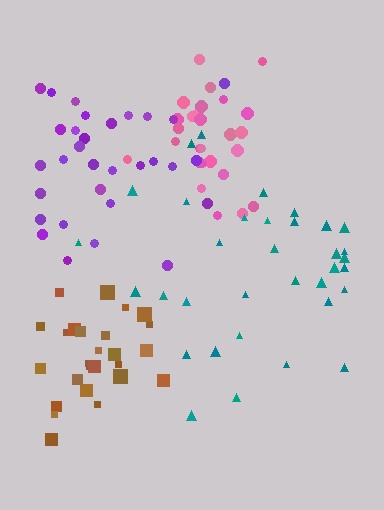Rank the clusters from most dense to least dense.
pink, brown, purple, teal.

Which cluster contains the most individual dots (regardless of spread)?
Teal (34).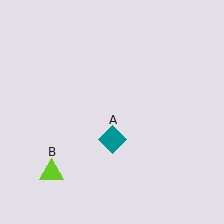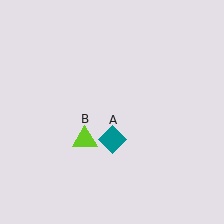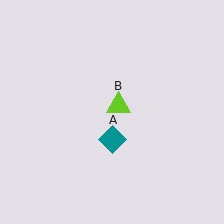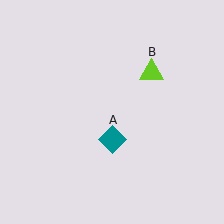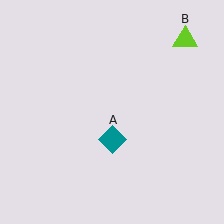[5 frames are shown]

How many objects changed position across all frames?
1 object changed position: lime triangle (object B).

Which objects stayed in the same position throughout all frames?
Teal diamond (object A) remained stationary.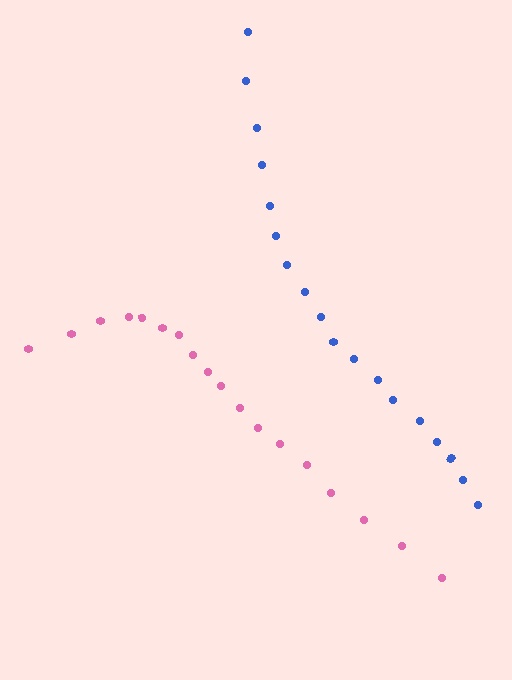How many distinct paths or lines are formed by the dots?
There are 2 distinct paths.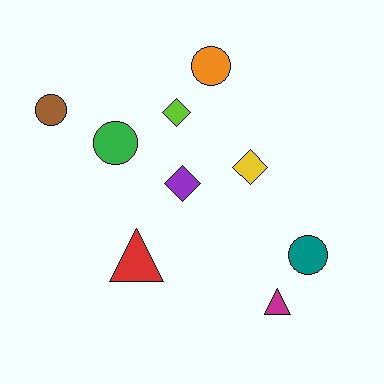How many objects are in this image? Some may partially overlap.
There are 9 objects.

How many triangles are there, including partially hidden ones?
There are 2 triangles.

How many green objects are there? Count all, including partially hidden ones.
There is 1 green object.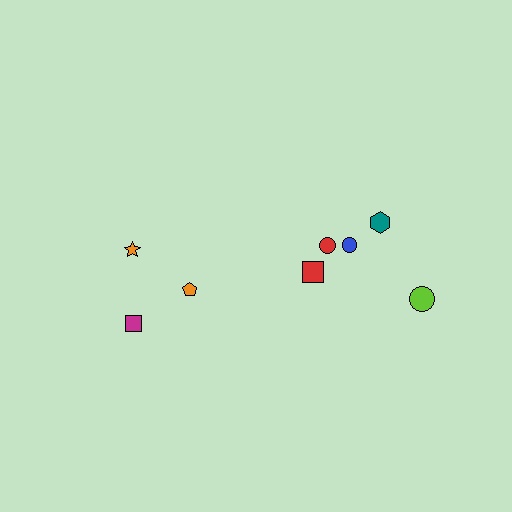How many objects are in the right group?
There are 5 objects.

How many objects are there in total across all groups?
There are 8 objects.